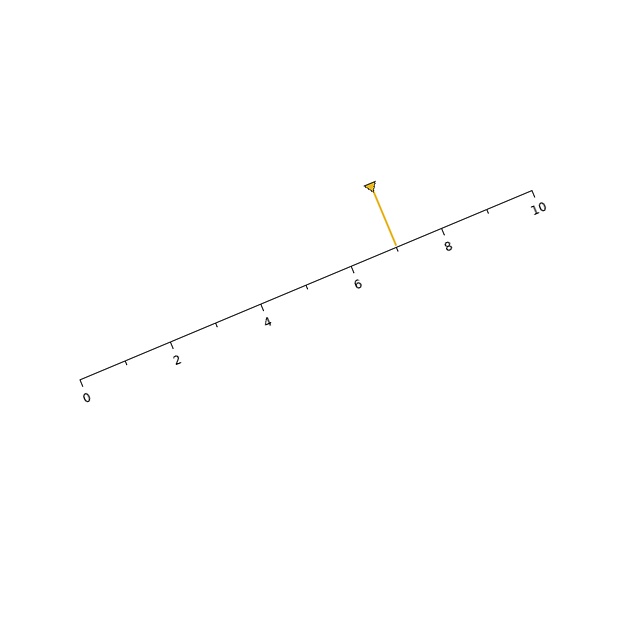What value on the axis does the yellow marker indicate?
The marker indicates approximately 7.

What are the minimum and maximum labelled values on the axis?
The axis runs from 0 to 10.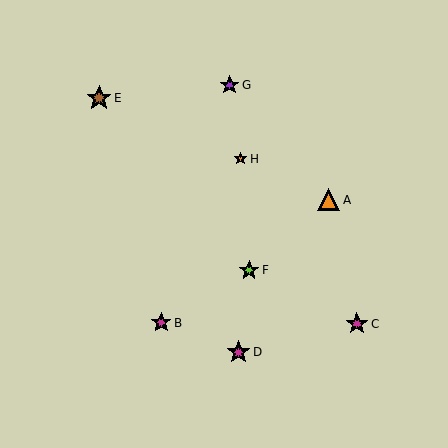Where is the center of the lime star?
The center of the lime star is at (249, 271).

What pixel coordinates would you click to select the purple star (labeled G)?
Click at (230, 85) to select the purple star G.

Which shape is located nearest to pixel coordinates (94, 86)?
The brown star (labeled E) at (99, 98) is nearest to that location.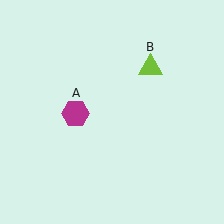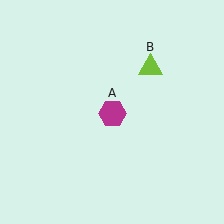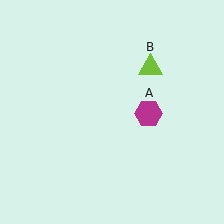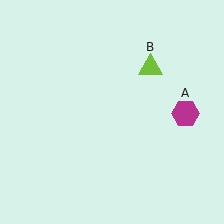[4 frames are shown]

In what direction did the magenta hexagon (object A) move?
The magenta hexagon (object A) moved right.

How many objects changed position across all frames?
1 object changed position: magenta hexagon (object A).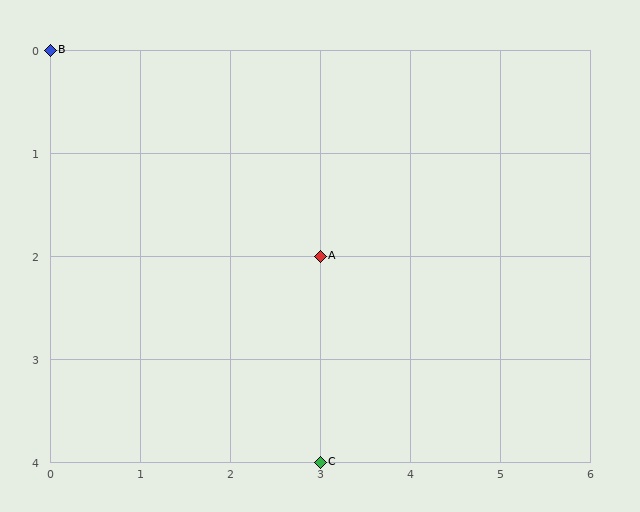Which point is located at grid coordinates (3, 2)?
Point A is at (3, 2).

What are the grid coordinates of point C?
Point C is at grid coordinates (3, 4).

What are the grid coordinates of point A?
Point A is at grid coordinates (3, 2).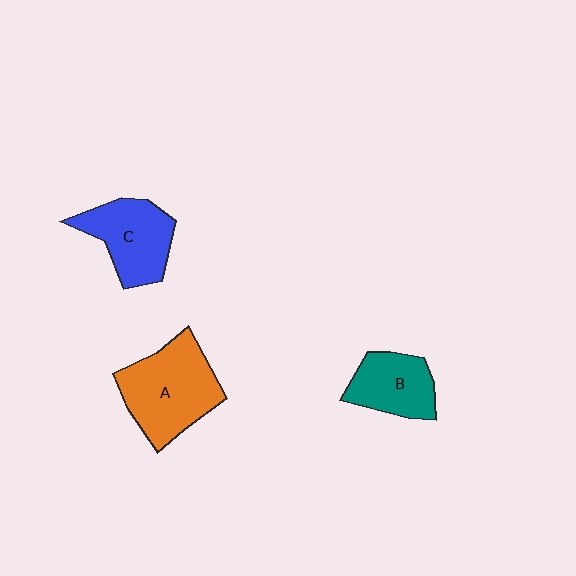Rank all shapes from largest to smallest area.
From largest to smallest: A (orange), C (blue), B (teal).